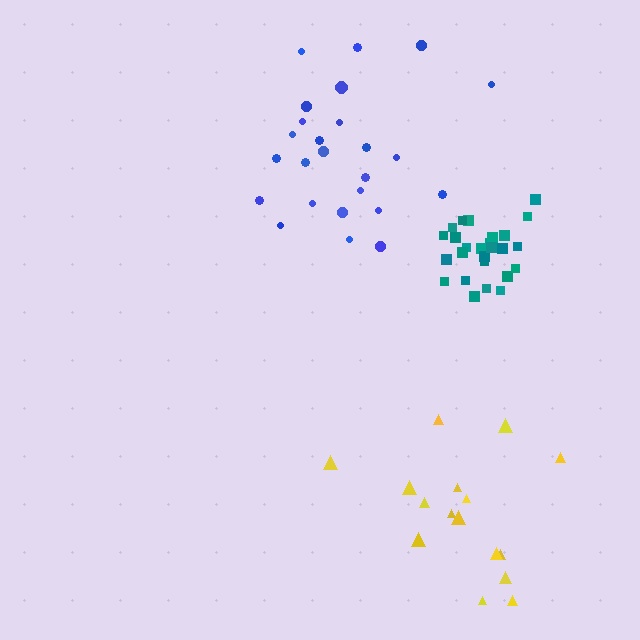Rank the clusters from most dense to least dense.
teal, blue, yellow.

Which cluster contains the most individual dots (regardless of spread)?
Teal (26).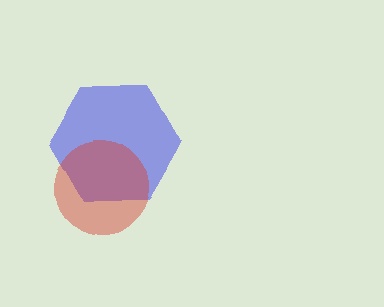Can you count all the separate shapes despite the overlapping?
Yes, there are 2 separate shapes.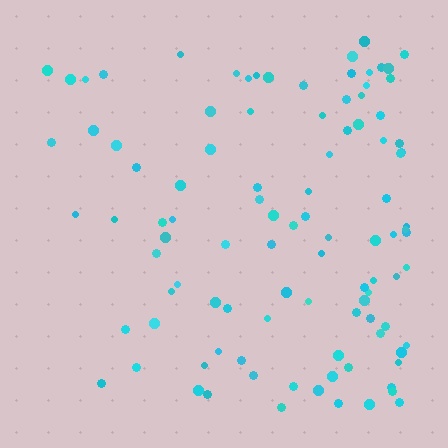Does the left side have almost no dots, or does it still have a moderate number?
Still a moderate number, just noticeably fewer than the right.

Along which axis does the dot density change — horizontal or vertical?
Horizontal.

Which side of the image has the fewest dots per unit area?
The left.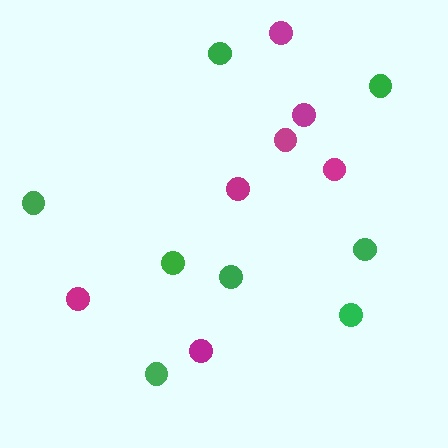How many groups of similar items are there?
There are 2 groups: one group of magenta circles (7) and one group of green circles (8).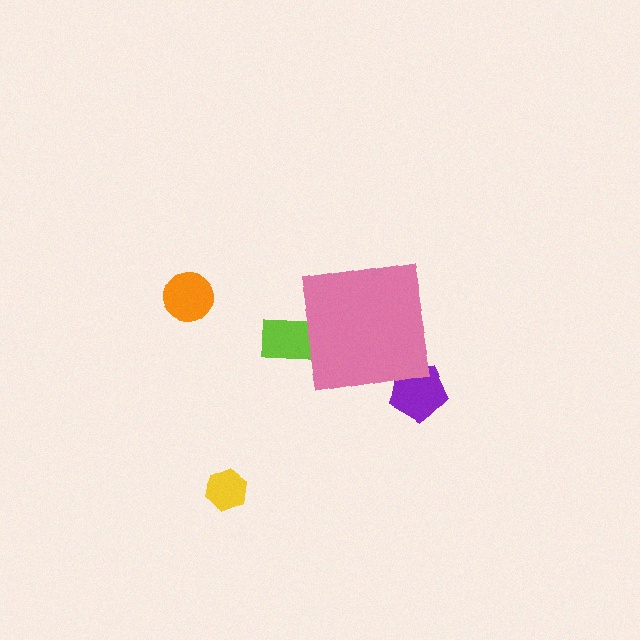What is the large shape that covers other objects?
A pink square.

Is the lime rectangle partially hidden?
Yes, the lime rectangle is partially hidden behind the pink square.